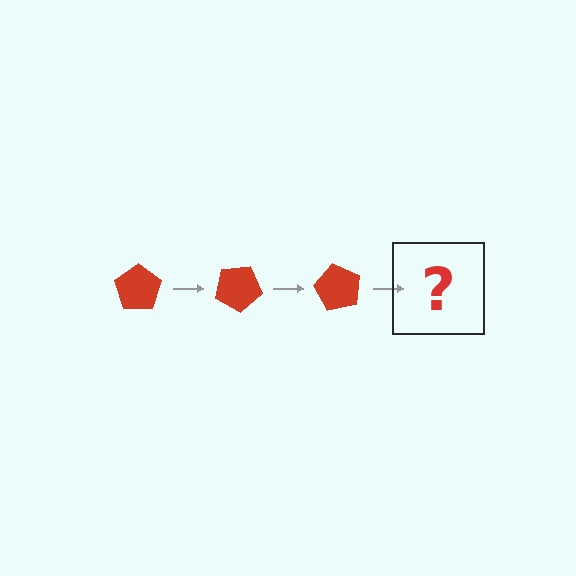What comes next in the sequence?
The next element should be a red pentagon rotated 90 degrees.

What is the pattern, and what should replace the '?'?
The pattern is that the pentagon rotates 30 degrees each step. The '?' should be a red pentagon rotated 90 degrees.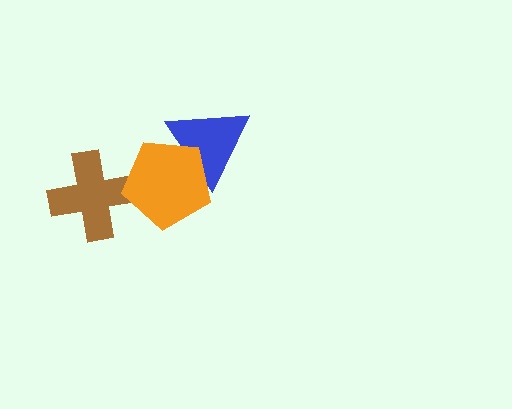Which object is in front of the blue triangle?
The orange pentagon is in front of the blue triangle.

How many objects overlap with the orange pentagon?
2 objects overlap with the orange pentagon.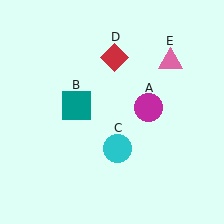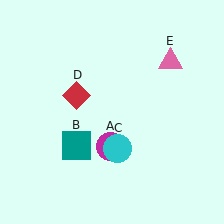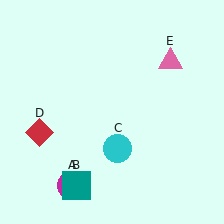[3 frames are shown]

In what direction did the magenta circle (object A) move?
The magenta circle (object A) moved down and to the left.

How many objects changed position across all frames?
3 objects changed position: magenta circle (object A), teal square (object B), red diamond (object D).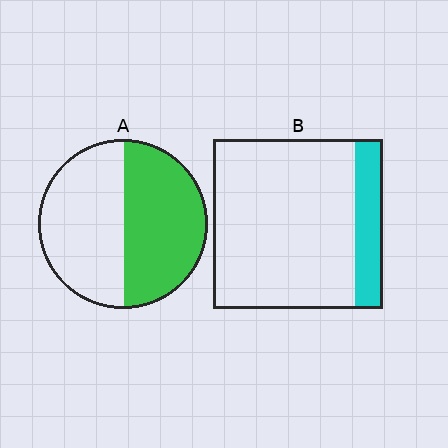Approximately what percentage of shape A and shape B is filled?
A is approximately 50% and B is approximately 15%.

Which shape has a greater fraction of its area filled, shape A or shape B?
Shape A.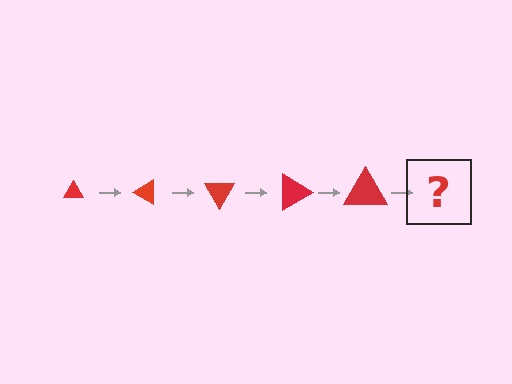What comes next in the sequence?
The next element should be a triangle, larger than the previous one and rotated 150 degrees from the start.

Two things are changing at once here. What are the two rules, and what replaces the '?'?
The two rules are that the triangle grows larger each step and it rotates 30 degrees each step. The '?' should be a triangle, larger than the previous one and rotated 150 degrees from the start.